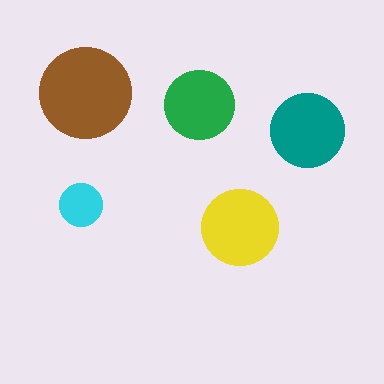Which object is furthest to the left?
The cyan circle is leftmost.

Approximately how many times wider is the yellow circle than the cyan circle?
About 2 times wider.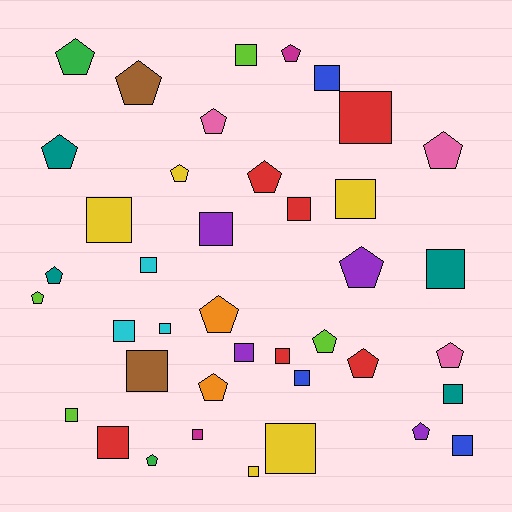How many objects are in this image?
There are 40 objects.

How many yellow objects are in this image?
There are 5 yellow objects.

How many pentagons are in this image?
There are 18 pentagons.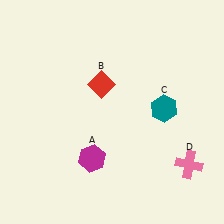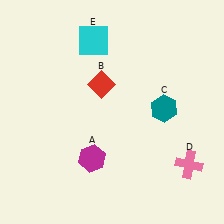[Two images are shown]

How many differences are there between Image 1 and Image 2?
There is 1 difference between the two images.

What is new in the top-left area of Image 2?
A cyan square (E) was added in the top-left area of Image 2.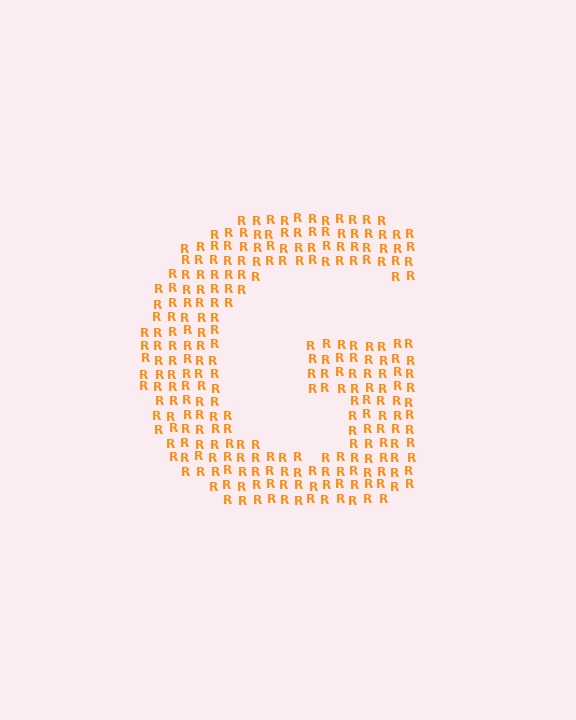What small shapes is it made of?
It is made of small letter R's.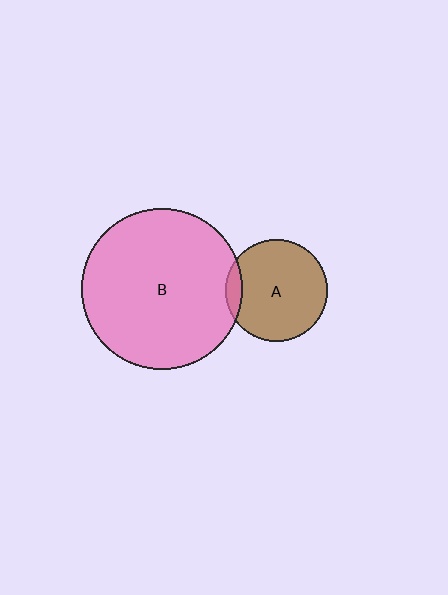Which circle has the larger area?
Circle B (pink).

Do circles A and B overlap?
Yes.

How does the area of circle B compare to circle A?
Approximately 2.5 times.